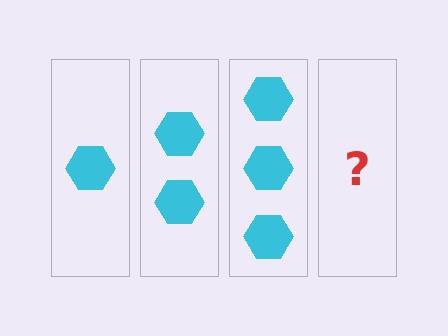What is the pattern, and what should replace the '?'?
The pattern is that each step adds one more hexagon. The '?' should be 4 hexagons.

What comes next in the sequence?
The next element should be 4 hexagons.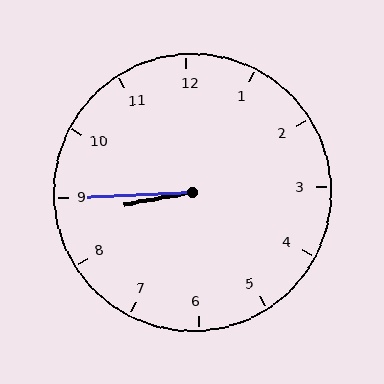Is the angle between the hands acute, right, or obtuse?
It is acute.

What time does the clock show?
8:45.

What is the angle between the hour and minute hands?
Approximately 8 degrees.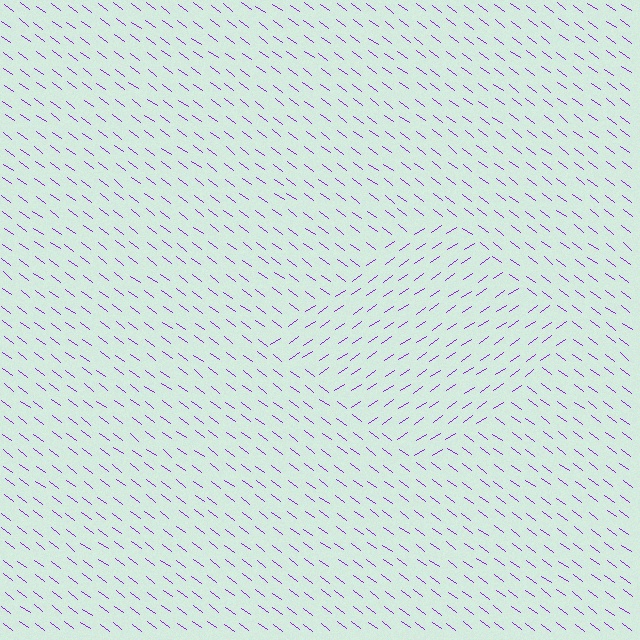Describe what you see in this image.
The image is filled with small purple line segments. A diamond region in the image has lines oriented differently from the surrounding lines, creating a visible texture boundary.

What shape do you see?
I see a diamond.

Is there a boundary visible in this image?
Yes, there is a texture boundary formed by a change in line orientation.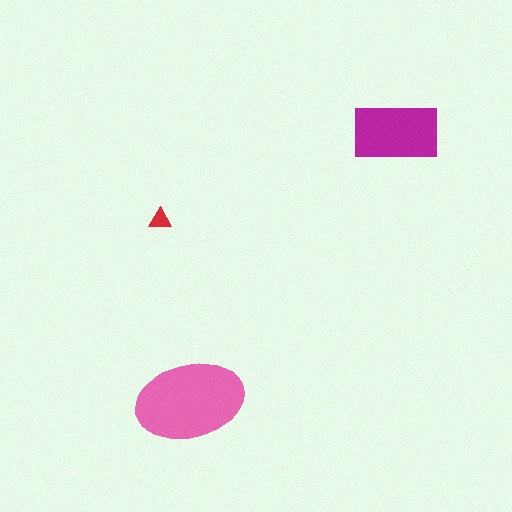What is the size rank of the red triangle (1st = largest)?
3rd.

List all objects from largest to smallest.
The pink ellipse, the magenta rectangle, the red triangle.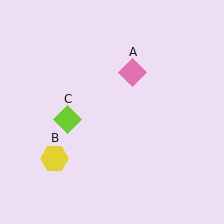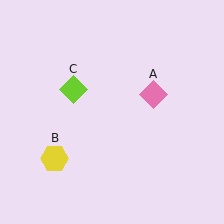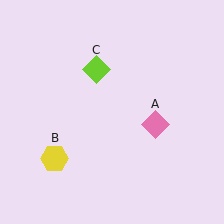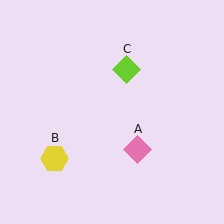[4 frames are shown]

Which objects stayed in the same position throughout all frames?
Yellow hexagon (object B) remained stationary.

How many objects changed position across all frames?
2 objects changed position: pink diamond (object A), lime diamond (object C).